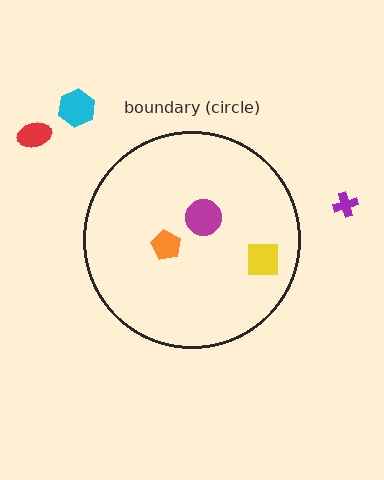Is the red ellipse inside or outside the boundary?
Outside.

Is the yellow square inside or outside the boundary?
Inside.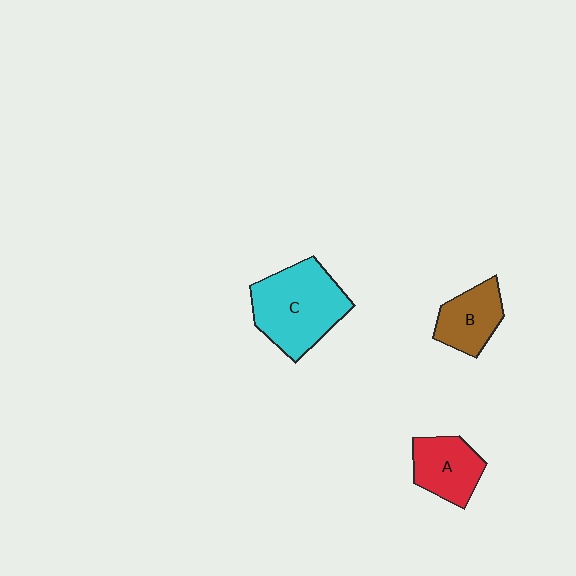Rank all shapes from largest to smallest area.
From largest to smallest: C (cyan), A (red), B (brown).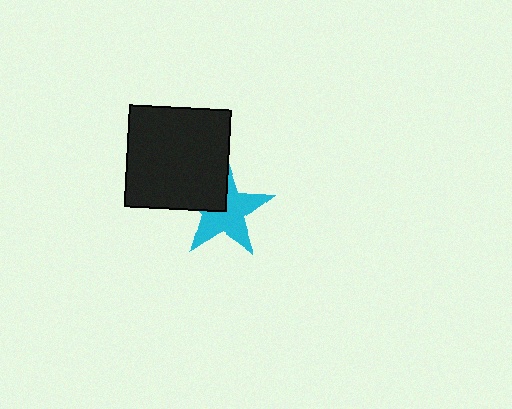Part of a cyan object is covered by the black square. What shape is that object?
It is a star.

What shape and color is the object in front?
The object in front is a black square.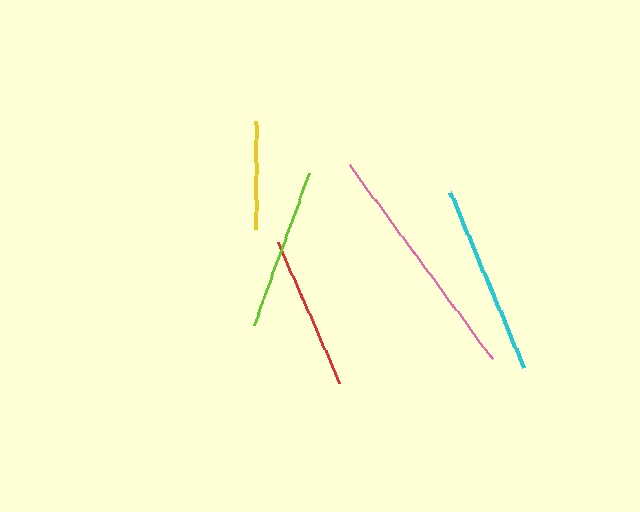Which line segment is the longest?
The pink line is the longest at approximately 241 pixels.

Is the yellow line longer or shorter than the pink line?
The pink line is longer than the yellow line.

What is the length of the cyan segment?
The cyan segment is approximately 191 pixels long.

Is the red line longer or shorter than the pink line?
The pink line is longer than the red line.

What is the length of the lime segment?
The lime segment is approximately 161 pixels long.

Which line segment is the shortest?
The yellow line is the shortest at approximately 108 pixels.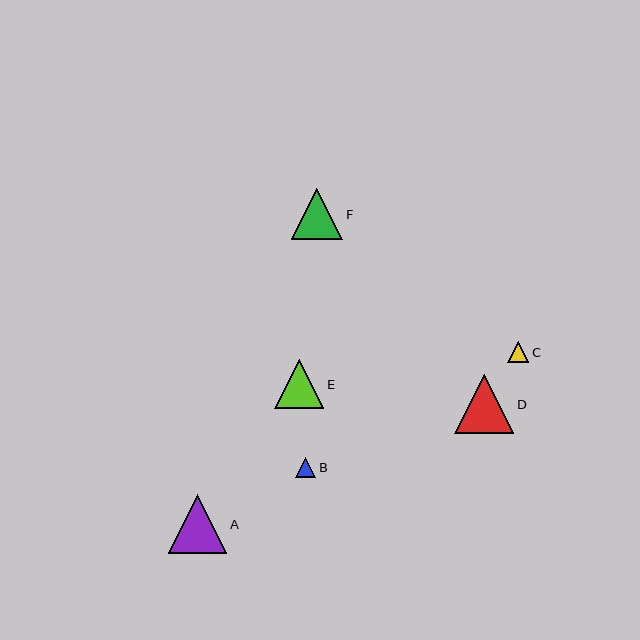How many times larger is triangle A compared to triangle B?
Triangle A is approximately 2.9 times the size of triangle B.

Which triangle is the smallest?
Triangle B is the smallest with a size of approximately 21 pixels.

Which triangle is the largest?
Triangle D is the largest with a size of approximately 59 pixels.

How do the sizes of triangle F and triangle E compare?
Triangle F and triangle E are approximately the same size.